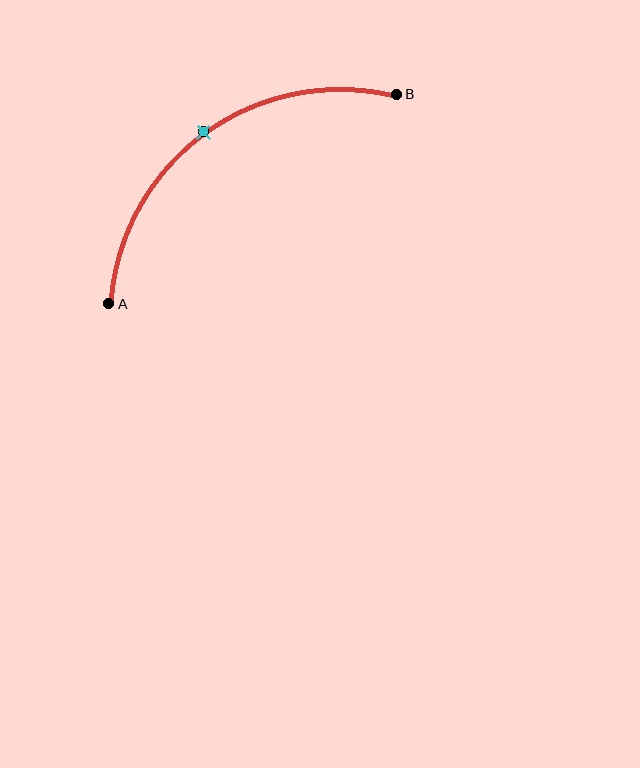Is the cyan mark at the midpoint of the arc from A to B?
Yes. The cyan mark lies on the arc at equal arc-length from both A and B — it is the arc midpoint.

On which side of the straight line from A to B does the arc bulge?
The arc bulges above and to the left of the straight line connecting A and B.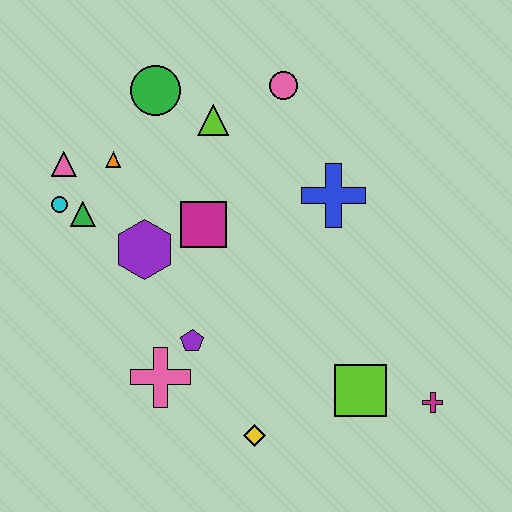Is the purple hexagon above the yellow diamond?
Yes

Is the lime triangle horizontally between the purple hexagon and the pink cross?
No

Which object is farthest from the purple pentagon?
The pink circle is farthest from the purple pentagon.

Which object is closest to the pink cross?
The purple pentagon is closest to the pink cross.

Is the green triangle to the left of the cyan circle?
No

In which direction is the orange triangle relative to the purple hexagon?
The orange triangle is above the purple hexagon.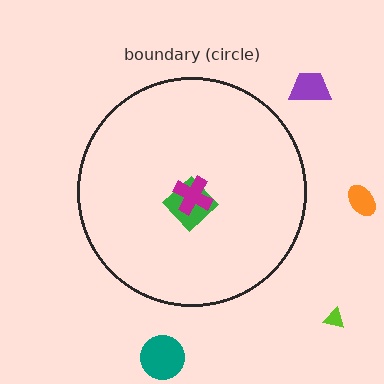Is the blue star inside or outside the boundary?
Inside.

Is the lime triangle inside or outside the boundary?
Outside.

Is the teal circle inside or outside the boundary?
Outside.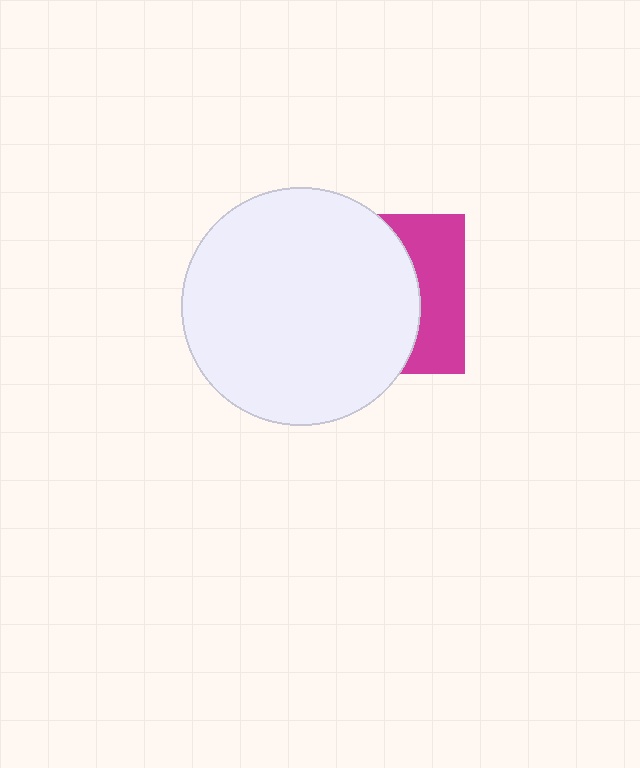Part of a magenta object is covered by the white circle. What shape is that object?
It is a square.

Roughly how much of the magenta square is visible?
A small part of it is visible (roughly 34%).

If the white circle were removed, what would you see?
You would see the complete magenta square.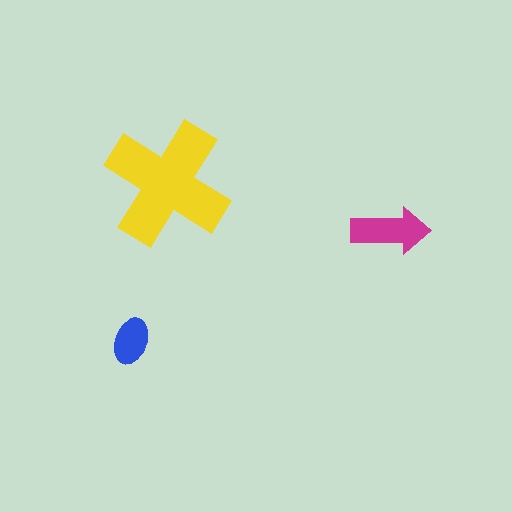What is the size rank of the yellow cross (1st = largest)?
1st.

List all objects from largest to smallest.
The yellow cross, the magenta arrow, the blue ellipse.